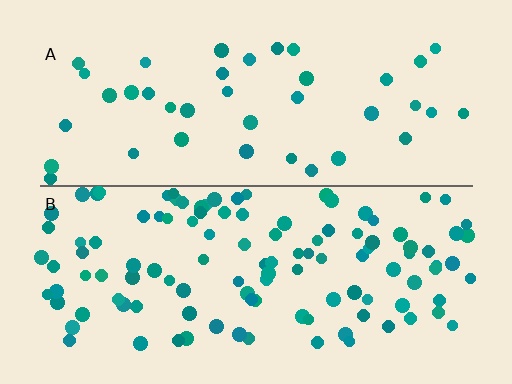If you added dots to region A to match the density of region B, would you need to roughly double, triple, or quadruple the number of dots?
Approximately triple.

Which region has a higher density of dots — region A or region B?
B (the bottom).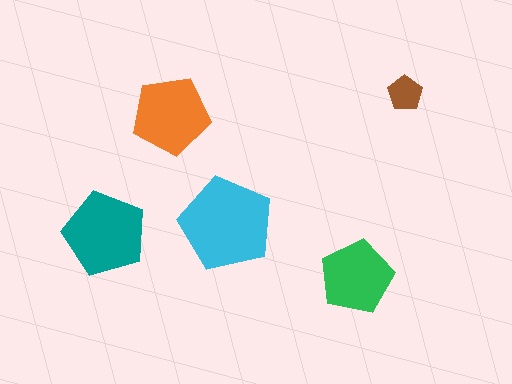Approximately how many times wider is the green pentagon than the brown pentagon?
About 2 times wider.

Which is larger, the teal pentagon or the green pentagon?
The teal one.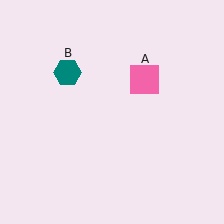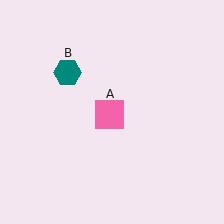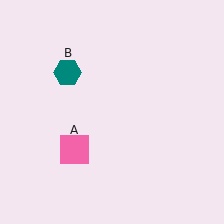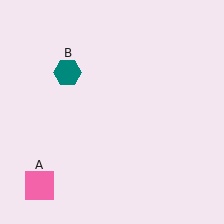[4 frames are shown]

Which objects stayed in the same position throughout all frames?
Teal hexagon (object B) remained stationary.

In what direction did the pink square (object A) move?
The pink square (object A) moved down and to the left.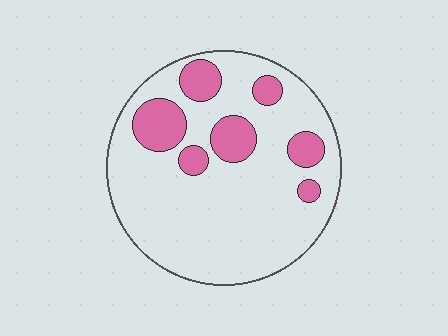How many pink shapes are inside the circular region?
7.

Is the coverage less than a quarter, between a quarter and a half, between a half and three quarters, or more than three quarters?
Less than a quarter.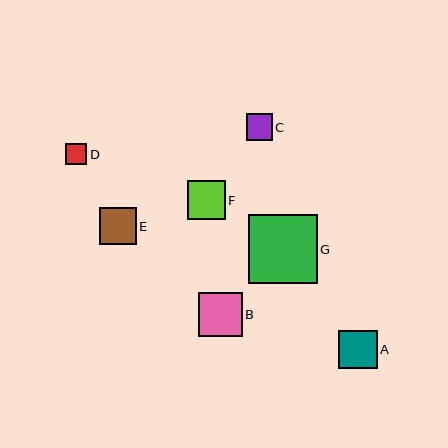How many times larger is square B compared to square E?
Square B is approximately 1.2 times the size of square E.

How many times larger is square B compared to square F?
Square B is approximately 1.1 times the size of square F.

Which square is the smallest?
Square D is the smallest with a size of approximately 21 pixels.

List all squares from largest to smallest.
From largest to smallest: G, B, A, F, E, C, D.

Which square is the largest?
Square G is the largest with a size of approximately 69 pixels.